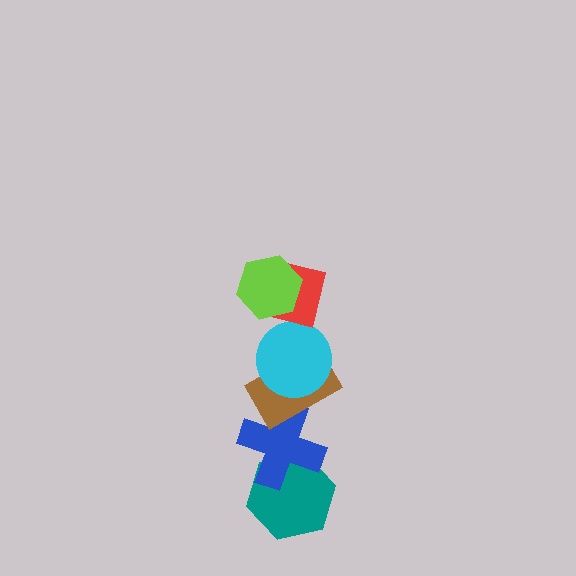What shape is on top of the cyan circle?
The red square is on top of the cyan circle.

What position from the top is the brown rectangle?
The brown rectangle is 4th from the top.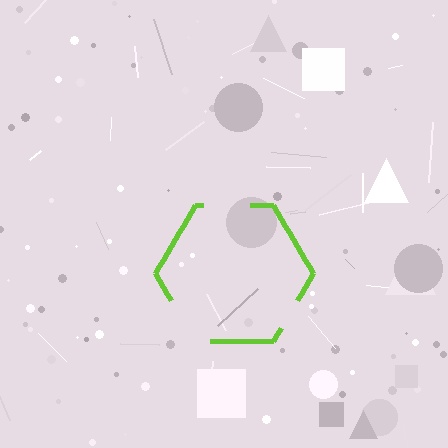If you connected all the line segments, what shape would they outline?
They would outline a hexagon.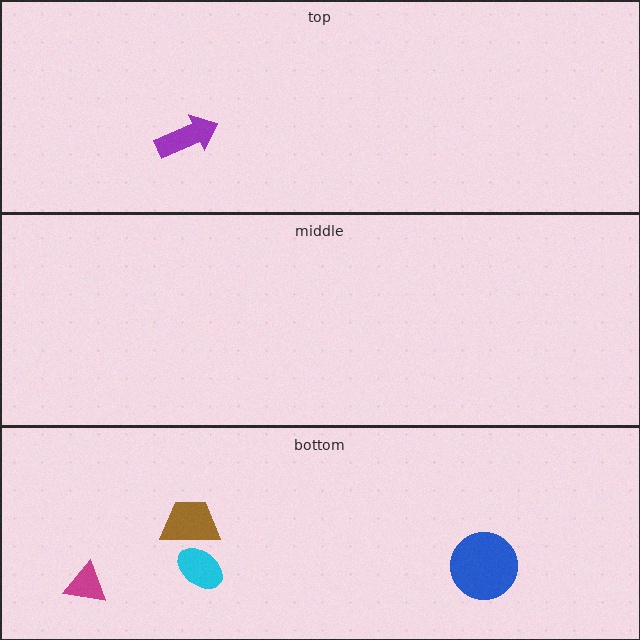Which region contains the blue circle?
The bottom region.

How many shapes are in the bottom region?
4.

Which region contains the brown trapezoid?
The bottom region.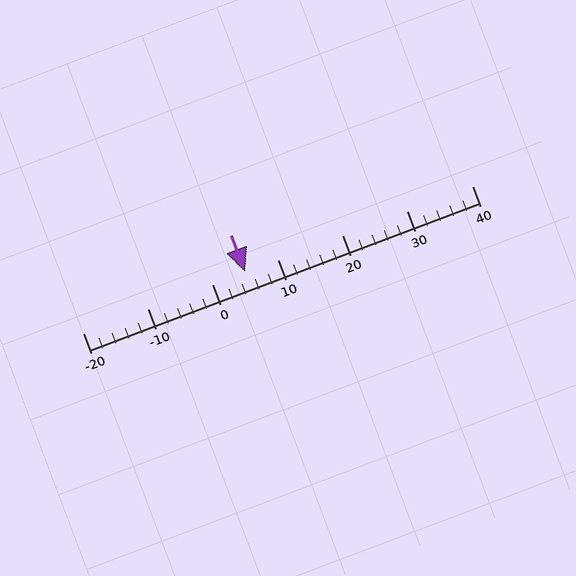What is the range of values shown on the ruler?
The ruler shows values from -20 to 40.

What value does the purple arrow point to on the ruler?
The purple arrow points to approximately 5.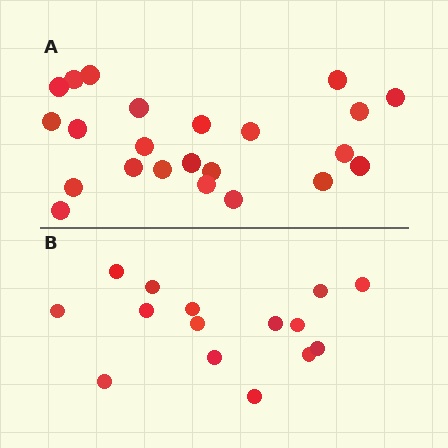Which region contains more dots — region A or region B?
Region A (the top region) has more dots.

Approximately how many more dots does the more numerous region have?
Region A has roughly 8 or so more dots than region B.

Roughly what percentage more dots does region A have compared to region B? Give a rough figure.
About 55% more.